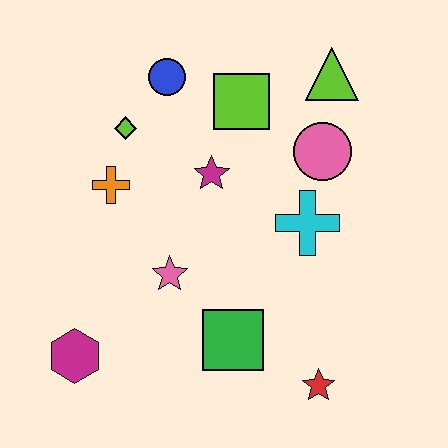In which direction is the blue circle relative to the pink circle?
The blue circle is to the left of the pink circle.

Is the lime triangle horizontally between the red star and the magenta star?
No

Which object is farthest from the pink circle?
The magenta hexagon is farthest from the pink circle.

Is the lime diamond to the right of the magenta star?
No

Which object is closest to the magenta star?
The lime square is closest to the magenta star.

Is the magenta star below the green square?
No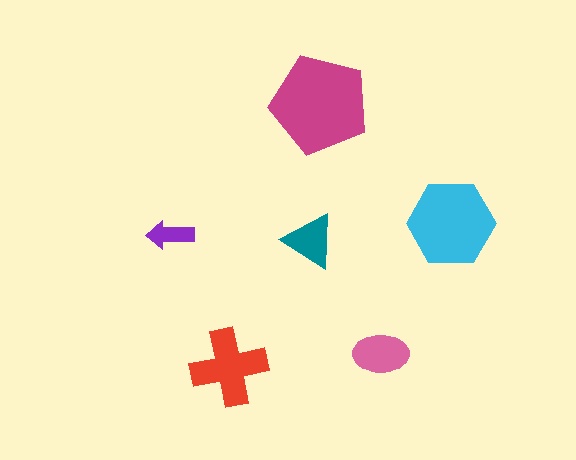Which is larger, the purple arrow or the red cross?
The red cross.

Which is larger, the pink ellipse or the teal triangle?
The pink ellipse.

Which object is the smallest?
The purple arrow.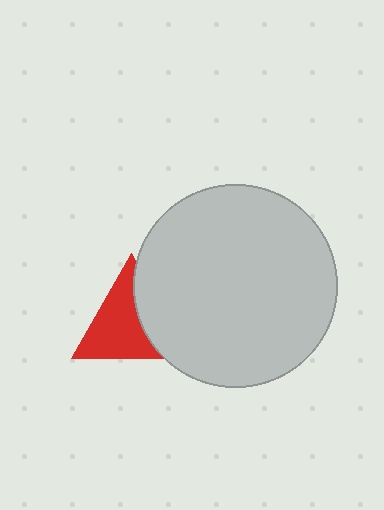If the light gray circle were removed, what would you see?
You would see the complete red triangle.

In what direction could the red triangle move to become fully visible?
The red triangle could move left. That would shift it out from behind the light gray circle entirely.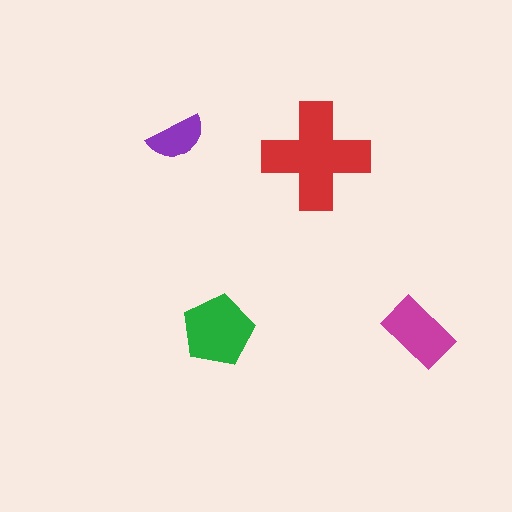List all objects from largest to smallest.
The red cross, the green pentagon, the magenta rectangle, the purple semicircle.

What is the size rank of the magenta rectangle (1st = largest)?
3rd.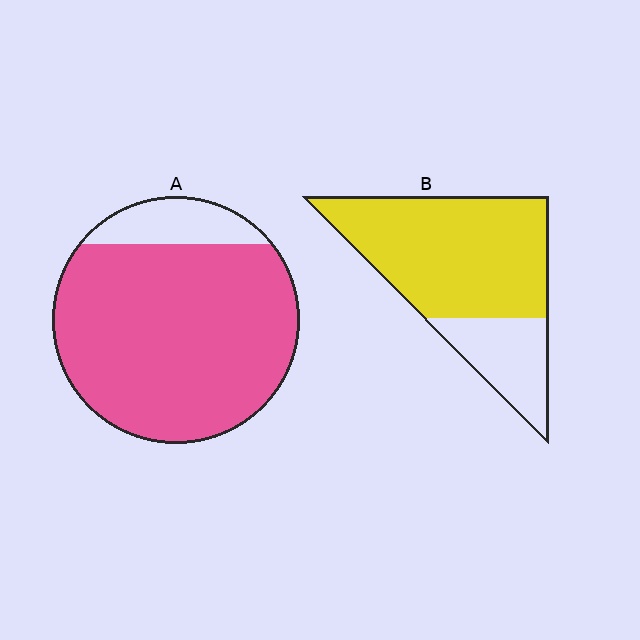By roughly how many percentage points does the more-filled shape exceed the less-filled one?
By roughly 10 percentage points (A over B).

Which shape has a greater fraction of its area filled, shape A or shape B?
Shape A.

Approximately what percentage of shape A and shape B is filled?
A is approximately 85% and B is approximately 75%.